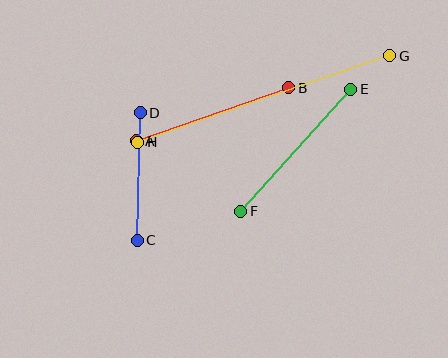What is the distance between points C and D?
The distance is approximately 128 pixels.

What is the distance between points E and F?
The distance is approximately 165 pixels.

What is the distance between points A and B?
The distance is approximately 161 pixels.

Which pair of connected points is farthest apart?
Points G and H are farthest apart.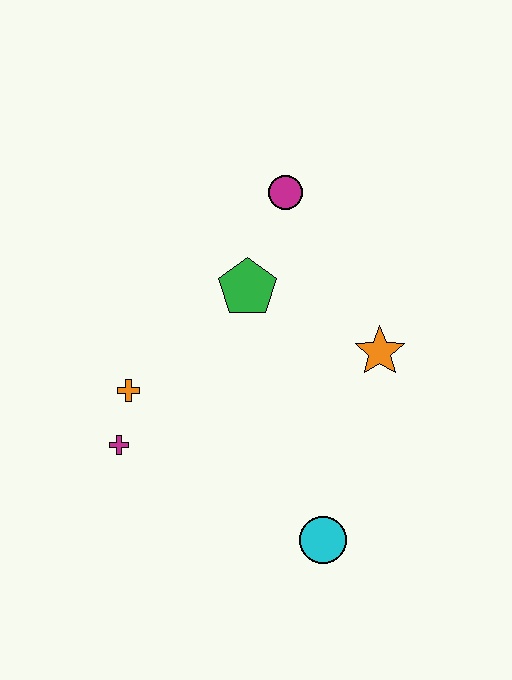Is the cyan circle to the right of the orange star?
No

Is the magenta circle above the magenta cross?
Yes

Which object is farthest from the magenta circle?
The cyan circle is farthest from the magenta circle.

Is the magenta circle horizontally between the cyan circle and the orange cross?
Yes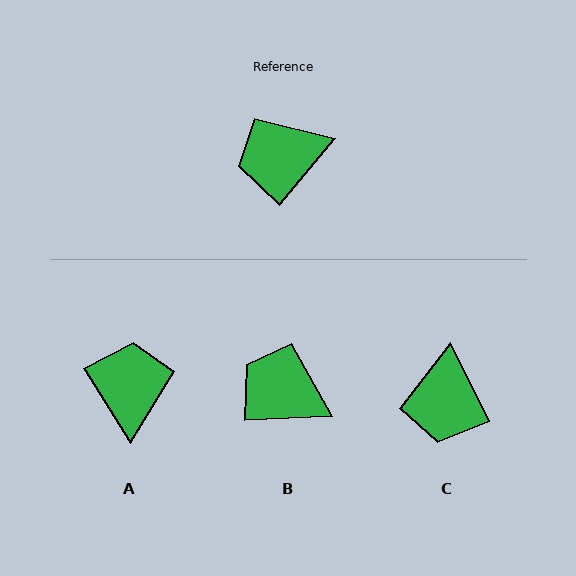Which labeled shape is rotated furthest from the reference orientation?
A, about 108 degrees away.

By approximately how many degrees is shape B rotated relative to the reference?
Approximately 48 degrees clockwise.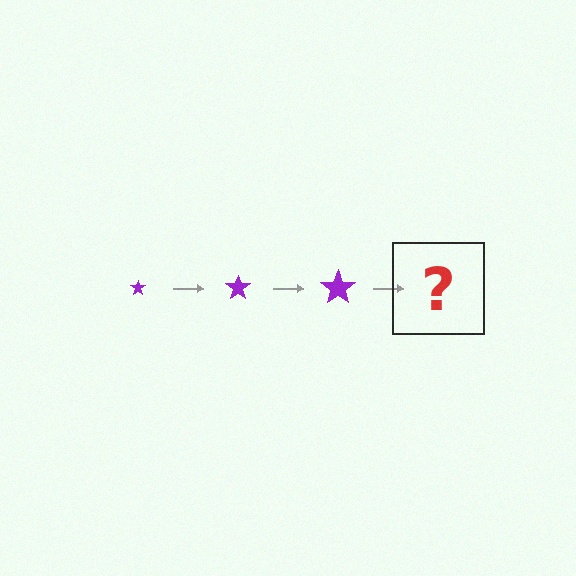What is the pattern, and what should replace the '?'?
The pattern is that the star gets progressively larger each step. The '?' should be a purple star, larger than the previous one.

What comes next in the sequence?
The next element should be a purple star, larger than the previous one.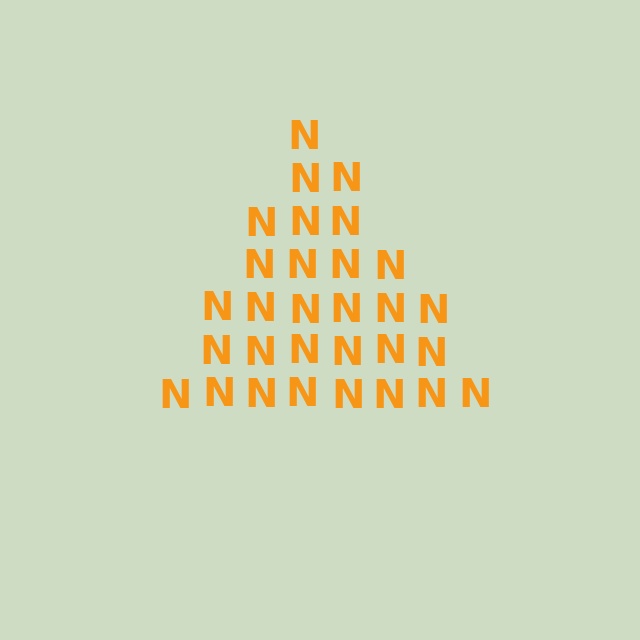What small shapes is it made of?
It is made of small letter N's.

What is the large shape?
The large shape is a triangle.